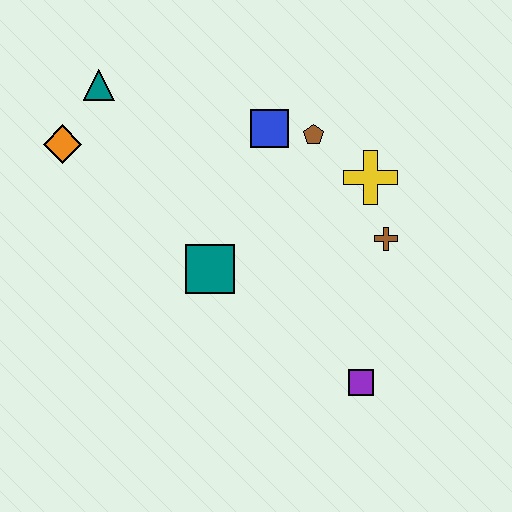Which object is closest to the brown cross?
The yellow cross is closest to the brown cross.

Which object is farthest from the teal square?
The teal triangle is farthest from the teal square.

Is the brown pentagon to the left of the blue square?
No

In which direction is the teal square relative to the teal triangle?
The teal square is below the teal triangle.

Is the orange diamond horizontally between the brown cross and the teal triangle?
No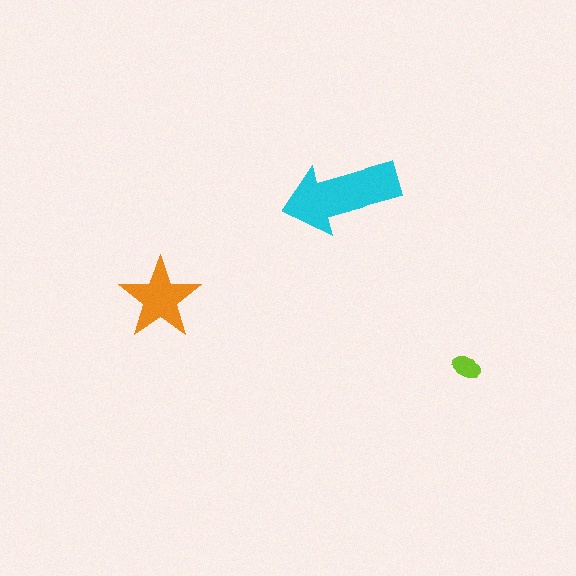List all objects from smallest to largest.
The lime ellipse, the orange star, the cyan arrow.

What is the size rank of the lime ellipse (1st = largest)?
3rd.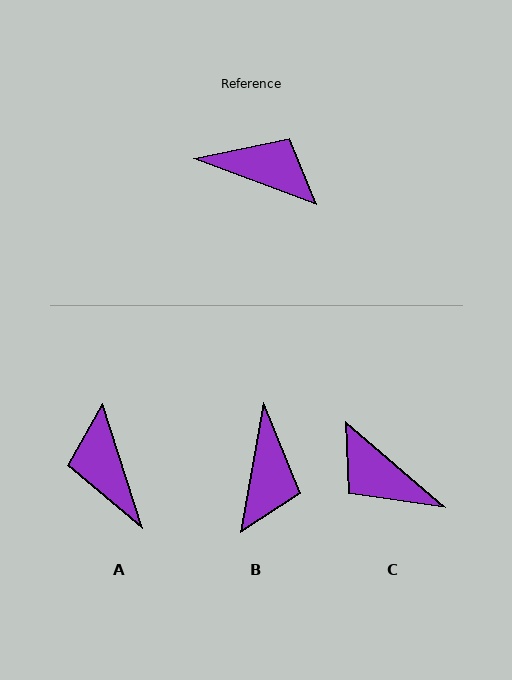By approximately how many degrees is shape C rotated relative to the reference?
Approximately 160 degrees counter-clockwise.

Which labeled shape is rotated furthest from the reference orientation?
C, about 160 degrees away.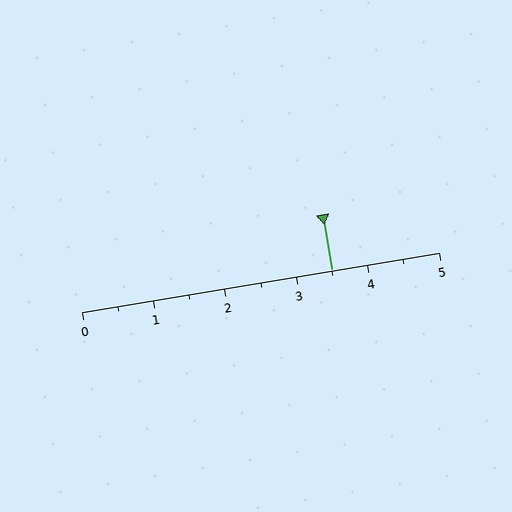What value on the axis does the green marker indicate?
The marker indicates approximately 3.5.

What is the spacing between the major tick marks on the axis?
The major ticks are spaced 1 apart.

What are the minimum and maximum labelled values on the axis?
The axis runs from 0 to 5.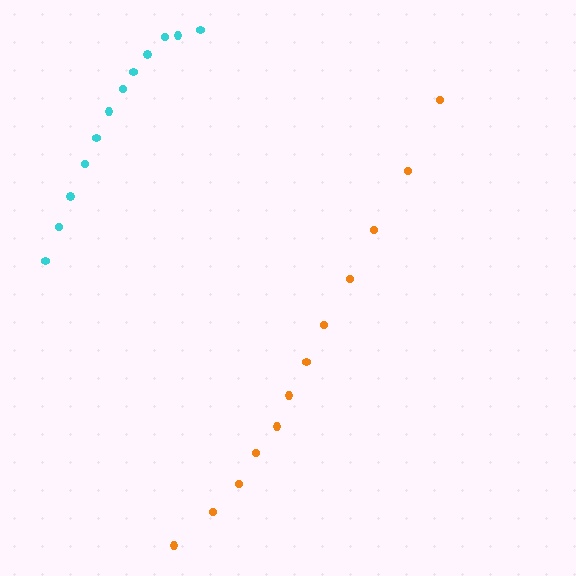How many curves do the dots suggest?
There are 2 distinct paths.